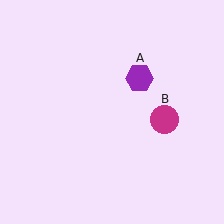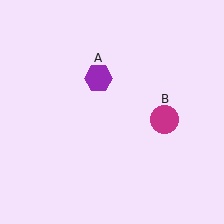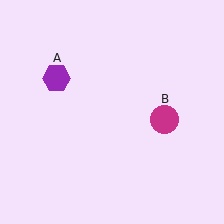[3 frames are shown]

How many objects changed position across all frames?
1 object changed position: purple hexagon (object A).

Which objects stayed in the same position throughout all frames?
Magenta circle (object B) remained stationary.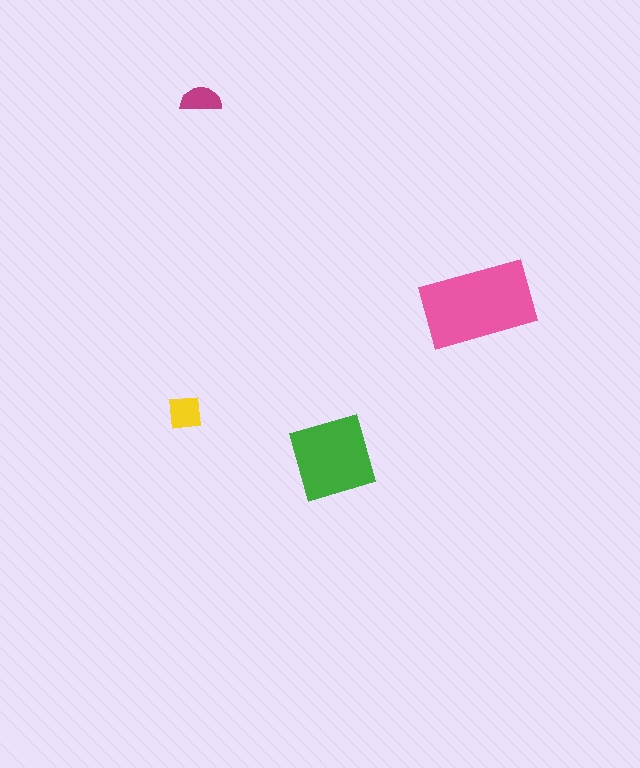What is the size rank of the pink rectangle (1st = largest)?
1st.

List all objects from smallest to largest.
The magenta semicircle, the yellow square, the green diamond, the pink rectangle.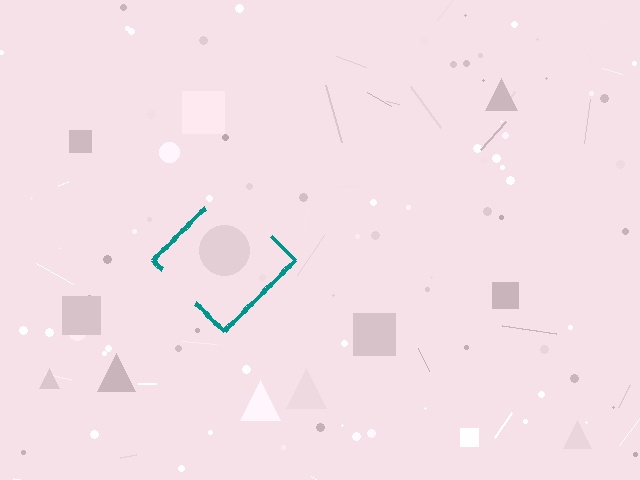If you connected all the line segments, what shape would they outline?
They would outline a diamond.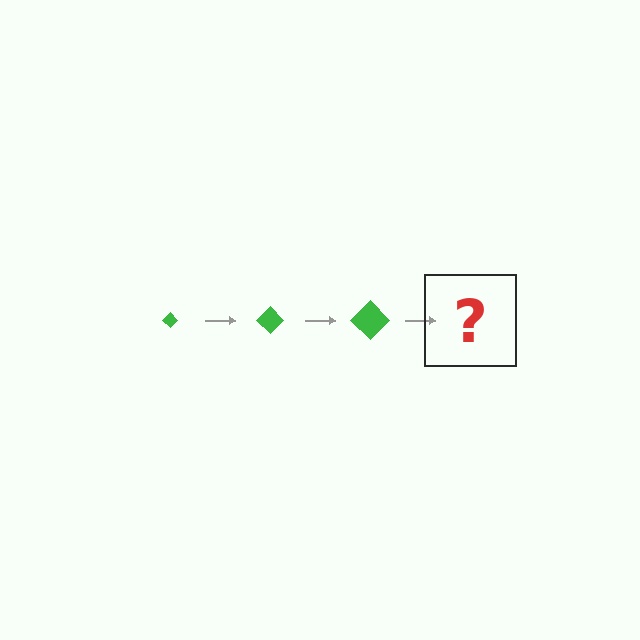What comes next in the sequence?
The next element should be a green diamond, larger than the previous one.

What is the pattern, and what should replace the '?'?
The pattern is that the diamond gets progressively larger each step. The '?' should be a green diamond, larger than the previous one.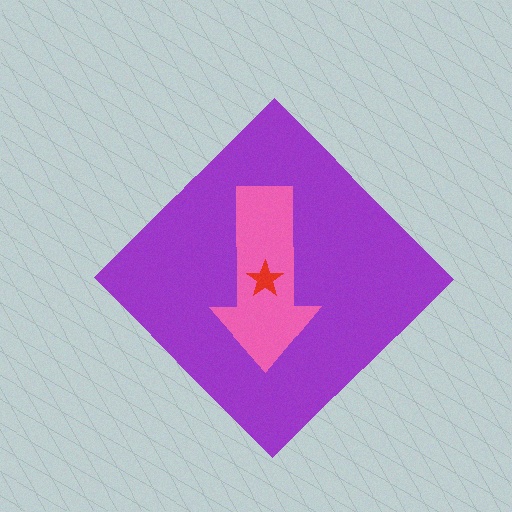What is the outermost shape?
The purple diamond.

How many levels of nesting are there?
3.